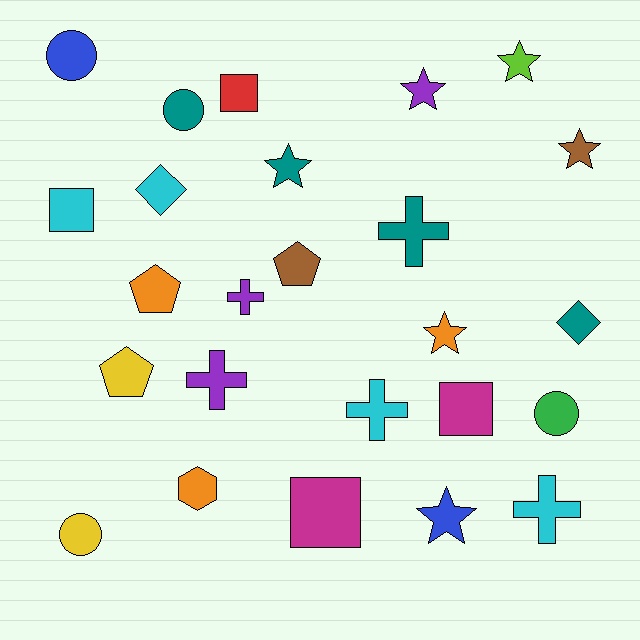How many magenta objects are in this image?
There are 2 magenta objects.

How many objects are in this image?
There are 25 objects.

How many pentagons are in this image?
There are 3 pentagons.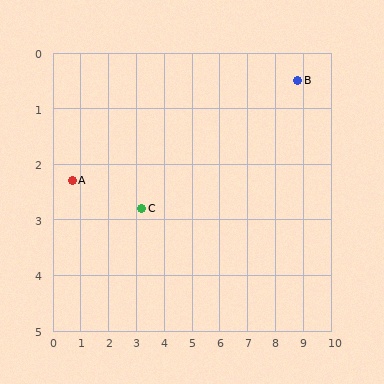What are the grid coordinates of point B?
Point B is at approximately (8.8, 0.5).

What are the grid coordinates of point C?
Point C is at approximately (3.2, 2.8).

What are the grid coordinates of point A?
Point A is at approximately (0.7, 2.3).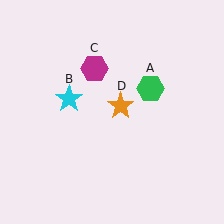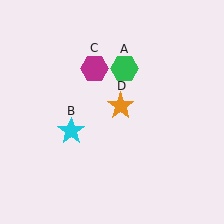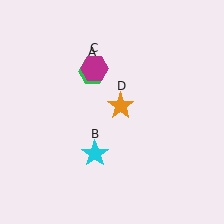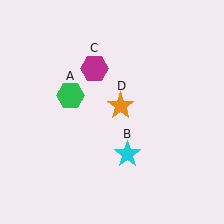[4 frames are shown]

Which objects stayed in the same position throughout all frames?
Magenta hexagon (object C) and orange star (object D) remained stationary.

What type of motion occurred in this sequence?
The green hexagon (object A), cyan star (object B) rotated counterclockwise around the center of the scene.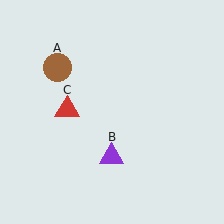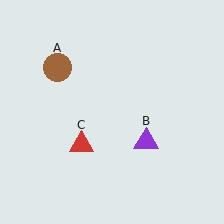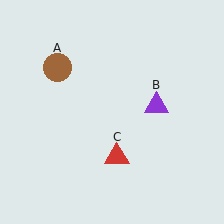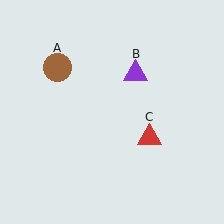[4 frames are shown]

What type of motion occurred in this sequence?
The purple triangle (object B), red triangle (object C) rotated counterclockwise around the center of the scene.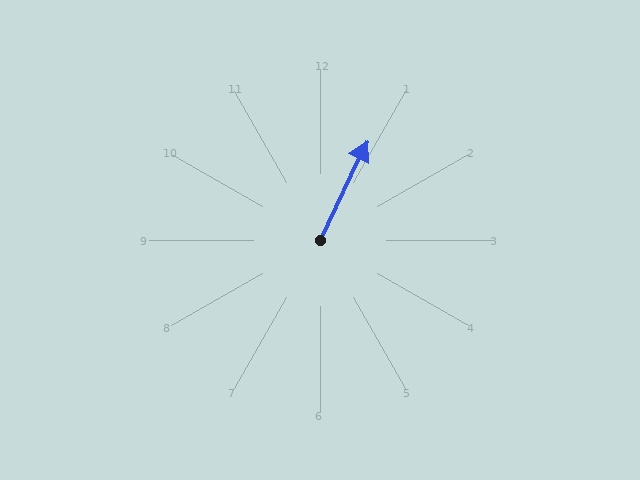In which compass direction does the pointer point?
Northeast.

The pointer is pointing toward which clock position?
Roughly 1 o'clock.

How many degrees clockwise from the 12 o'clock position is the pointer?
Approximately 25 degrees.